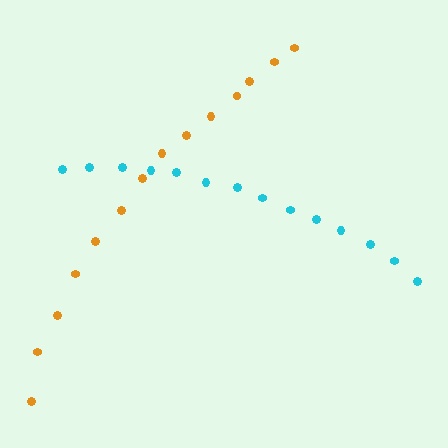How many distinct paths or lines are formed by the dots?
There are 2 distinct paths.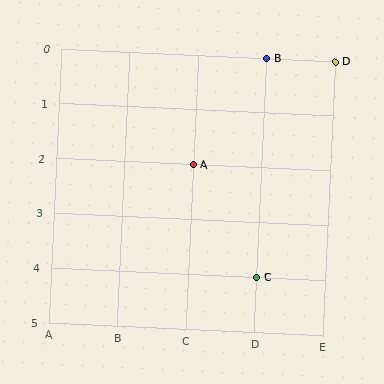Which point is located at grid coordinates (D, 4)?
Point C is at (D, 4).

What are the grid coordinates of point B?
Point B is at grid coordinates (D, 0).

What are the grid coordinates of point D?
Point D is at grid coordinates (E, 0).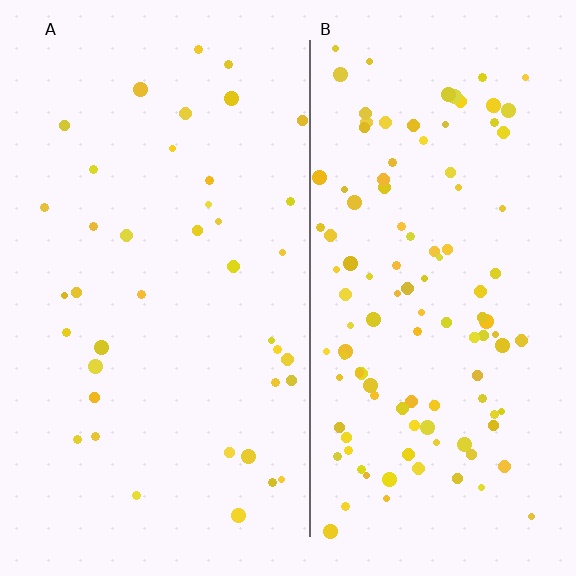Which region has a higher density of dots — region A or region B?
B (the right).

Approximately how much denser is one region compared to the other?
Approximately 2.9× — region B over region A.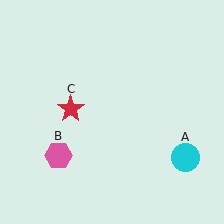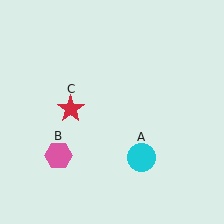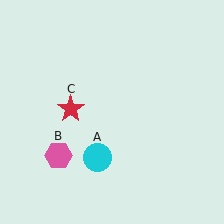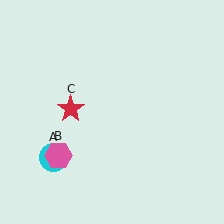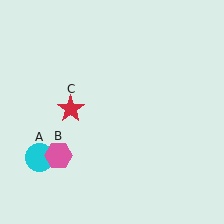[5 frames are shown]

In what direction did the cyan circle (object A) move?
The cyan circle (object A) moved left.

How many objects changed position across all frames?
1 object changed position: cyan circle (object A).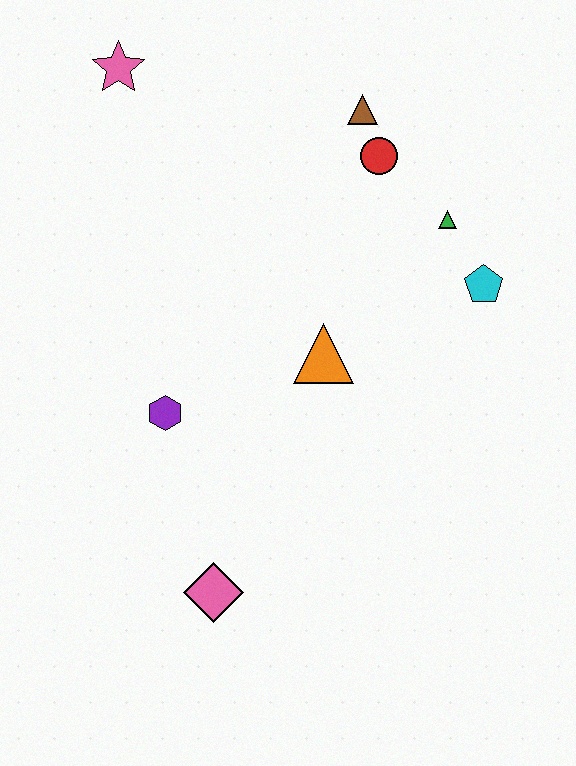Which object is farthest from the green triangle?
The pink diamond is farthest from the green triangle.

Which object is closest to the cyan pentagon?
The green triangle is closest to the cyan pentagon.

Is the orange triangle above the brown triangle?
No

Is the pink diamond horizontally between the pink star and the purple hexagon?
No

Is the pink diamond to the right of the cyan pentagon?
No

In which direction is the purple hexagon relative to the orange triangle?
The purple hexagon is to the left of the orange triangle.